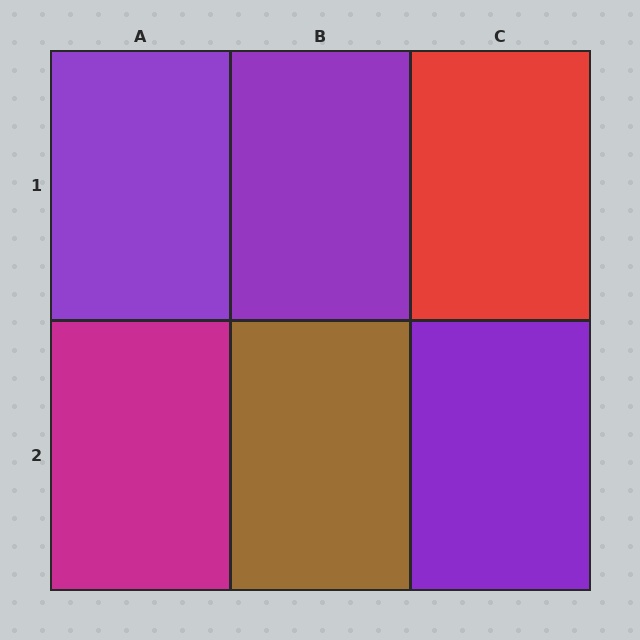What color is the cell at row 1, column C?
Red.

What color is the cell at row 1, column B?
Purple.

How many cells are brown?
1 cell is brown.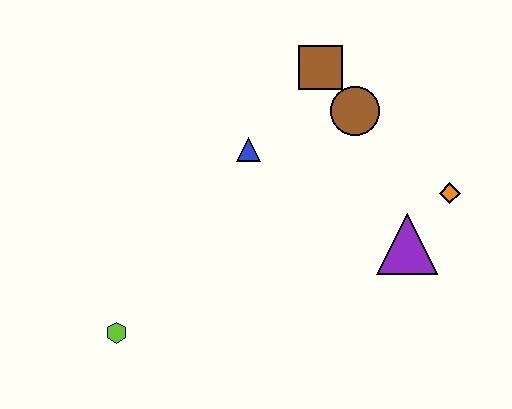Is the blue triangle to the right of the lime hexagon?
Yes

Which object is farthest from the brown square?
The lime hexagon is farthest from the brown square.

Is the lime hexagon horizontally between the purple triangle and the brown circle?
No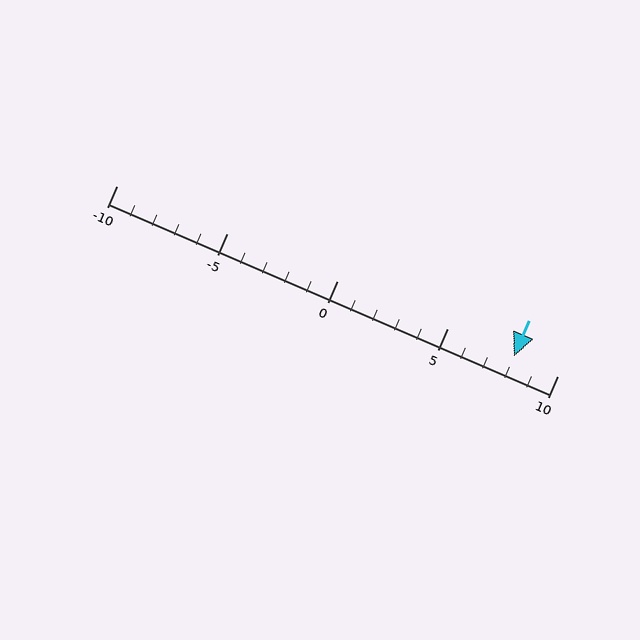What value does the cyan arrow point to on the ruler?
The cyan arrow points to approximately 8.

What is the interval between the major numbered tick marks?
The major tick marks are spaced 5 units apart.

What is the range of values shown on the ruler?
The ruler shows values from -10 to 10.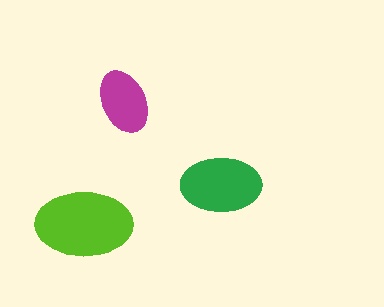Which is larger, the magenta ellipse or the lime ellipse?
The lime one.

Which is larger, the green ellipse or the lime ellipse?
The lime one.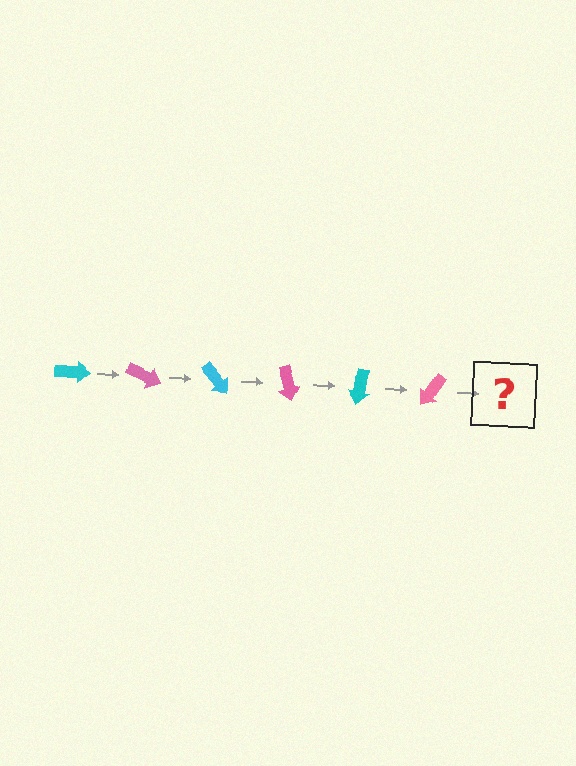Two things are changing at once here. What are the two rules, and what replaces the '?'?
The two rules are that it rotates 25 degrees each step and the color cycles through cyan and pink. The '?' should be a cyan arrow, rotated 150 degrees from the start.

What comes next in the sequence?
The next element should be a cyan arrow, rotated 150 degrees from the start.